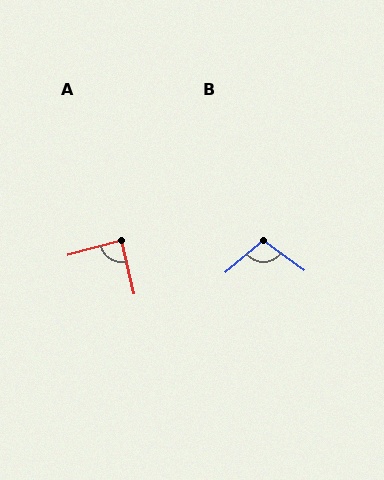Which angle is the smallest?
A, at approximately 88 degrees.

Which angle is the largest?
B, at approximately 105 degrees.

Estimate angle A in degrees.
Approximately 88 degrees.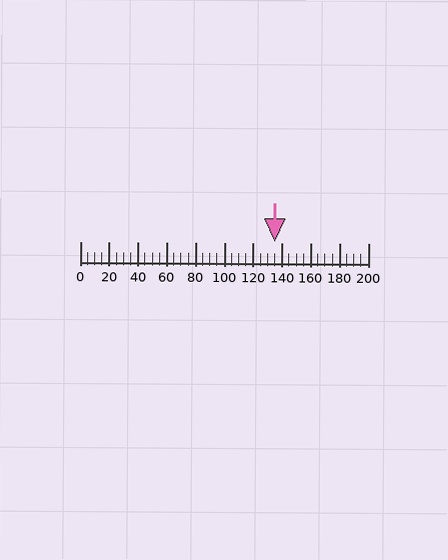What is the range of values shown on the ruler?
The ruler shows values from 0 to 200.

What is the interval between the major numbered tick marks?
The major tick marks are spaced 20 units apart.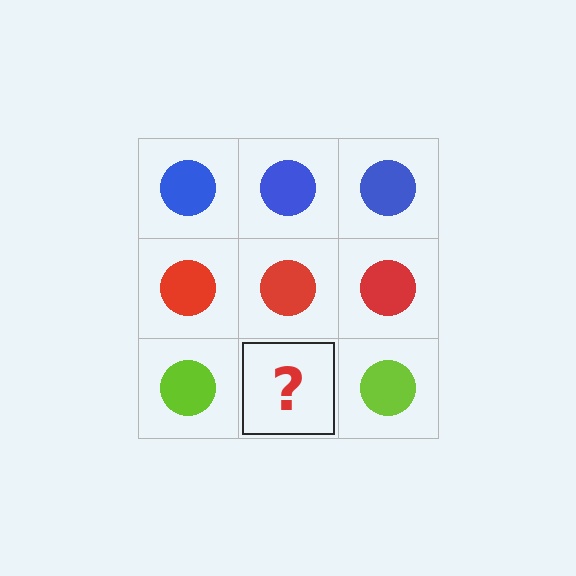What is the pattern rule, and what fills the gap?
The rule is that each row has a consistent color. The gap should be filled with a lime circle.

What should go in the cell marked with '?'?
The missing cell should contain a lime circle.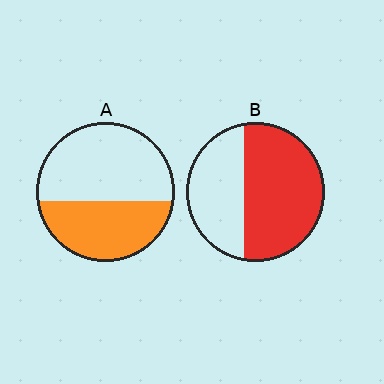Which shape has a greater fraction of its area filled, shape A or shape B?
Shape B.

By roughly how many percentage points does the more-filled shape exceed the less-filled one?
By roughly 20 percentage points (B over A).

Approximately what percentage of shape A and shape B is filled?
A is approximately 40% and B is approximately 60%.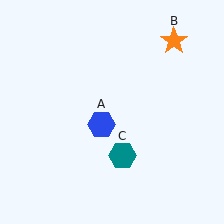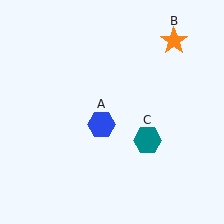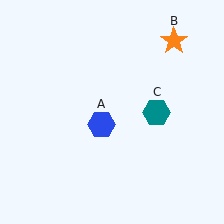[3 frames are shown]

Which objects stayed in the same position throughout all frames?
Blue hexagon (object A) and orange star (object B) remained stationary.